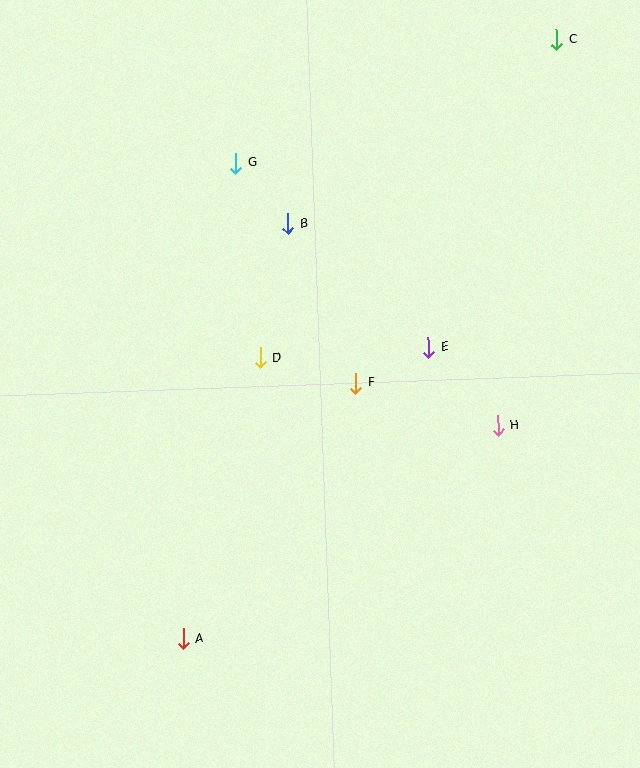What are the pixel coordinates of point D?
Point D is at (260, 358).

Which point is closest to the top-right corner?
Point C is closest to the top-right corner.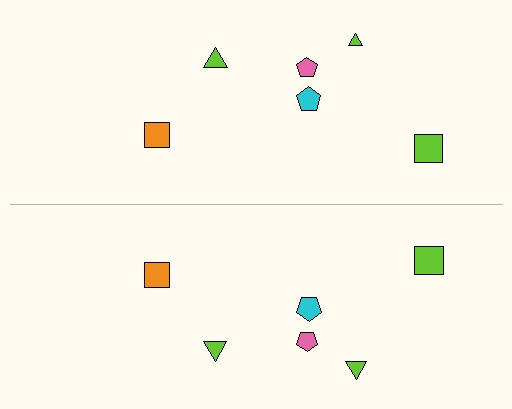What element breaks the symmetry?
The lime triangle on the bottom side has a different size than its mirror counterpart.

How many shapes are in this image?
There are 12 shapes in this image.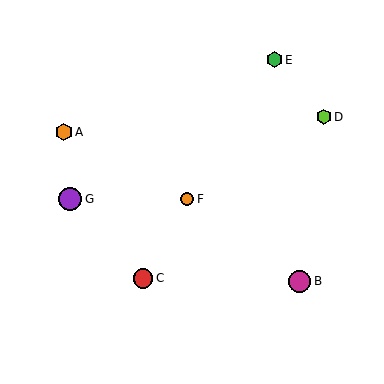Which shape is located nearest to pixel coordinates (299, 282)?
The magenta circle (labeled B) at (300, 281) is nearest to that location.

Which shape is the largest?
The purple circle (labeled G) is the largest.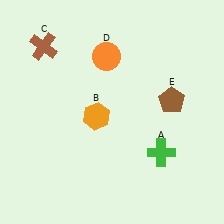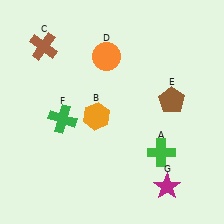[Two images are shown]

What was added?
A green cross (F), a magenta star (G) were added in Image 2.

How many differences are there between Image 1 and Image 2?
There are 2 differences between the two images.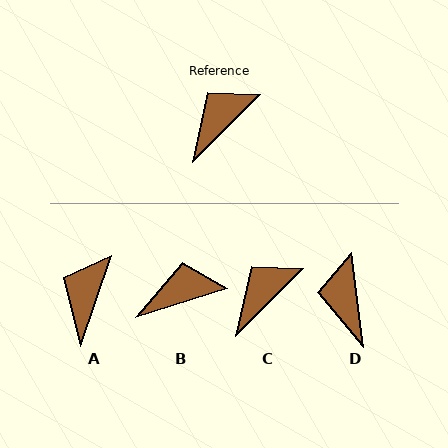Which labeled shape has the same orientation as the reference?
C.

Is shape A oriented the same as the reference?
No, it is off by about 26 degrees.